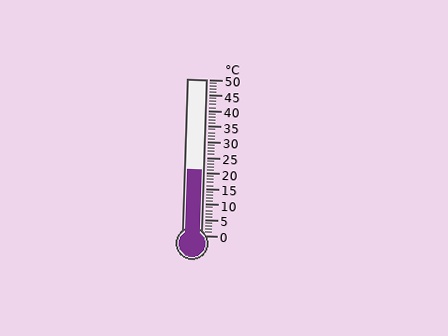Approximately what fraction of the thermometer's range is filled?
The thermometer is filled to approximately 40% of its range.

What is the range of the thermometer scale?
The thermometer scale ranges from 0°C to 50°C.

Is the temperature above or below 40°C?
The temperature is below 40°C.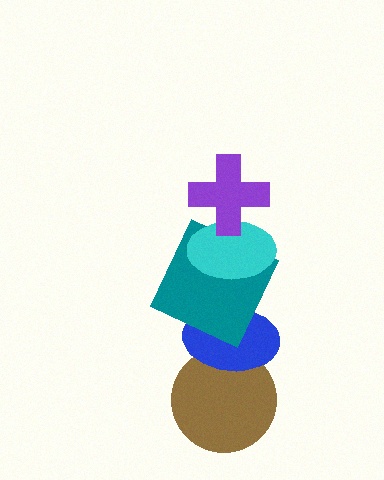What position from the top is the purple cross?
The purple cross is 1st from the top.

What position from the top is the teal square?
The teal square is 3rd from the top.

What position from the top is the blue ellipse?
The blue ellipse is 4th from the top.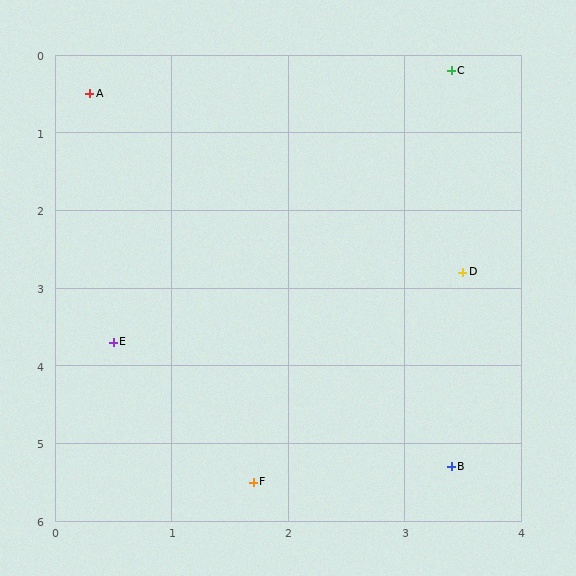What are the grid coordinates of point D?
Point D is at approximately (3.5, 2.8).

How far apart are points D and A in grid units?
Points D and A are about 3.9 grid units apart.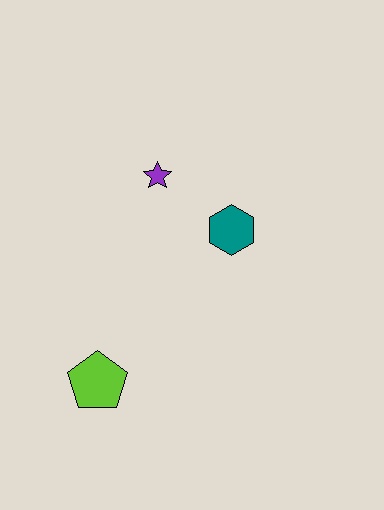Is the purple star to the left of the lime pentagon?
No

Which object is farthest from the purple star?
The lime pentagon is farthest from the purple star.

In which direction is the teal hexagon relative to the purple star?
The teal hexagon is to the right of the purple star.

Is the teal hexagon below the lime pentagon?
No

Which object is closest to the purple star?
The teal hexagon is closest to the purple star.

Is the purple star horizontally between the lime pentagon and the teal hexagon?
Yes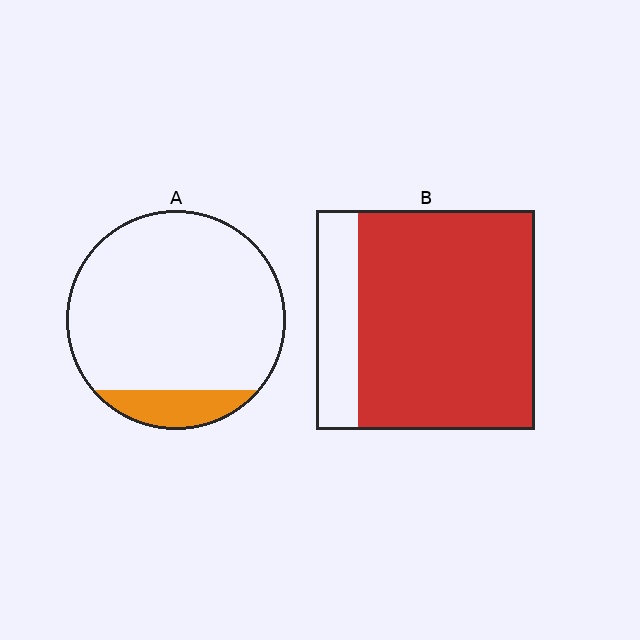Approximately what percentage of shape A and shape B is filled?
A is approximately 10% and B is approximately 80%.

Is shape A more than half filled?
No.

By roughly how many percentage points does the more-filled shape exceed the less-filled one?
By roughly 70 percentage points (B over A).